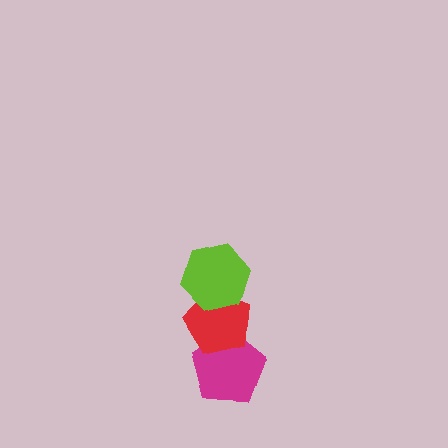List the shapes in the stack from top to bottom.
From top to bottom: the lime hexagon, the red pentagon, the magenta pentagon.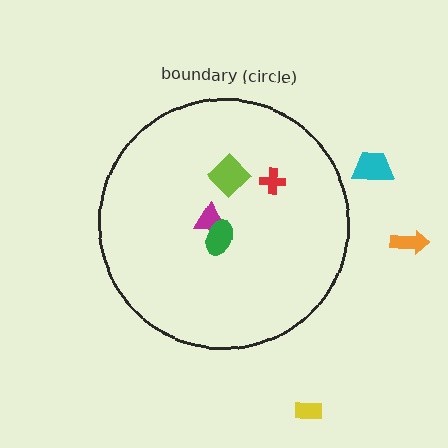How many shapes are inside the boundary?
4 inside, 3 outside.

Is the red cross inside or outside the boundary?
Inside.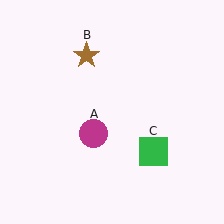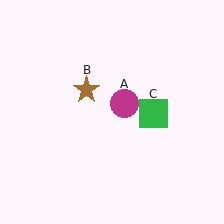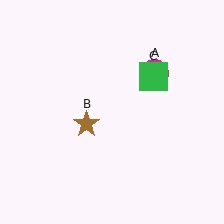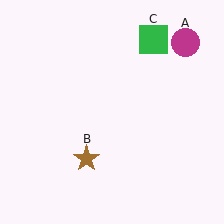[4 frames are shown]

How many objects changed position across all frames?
3 objects changed position: magenta circle (object A), brown star (object B), green square (object C).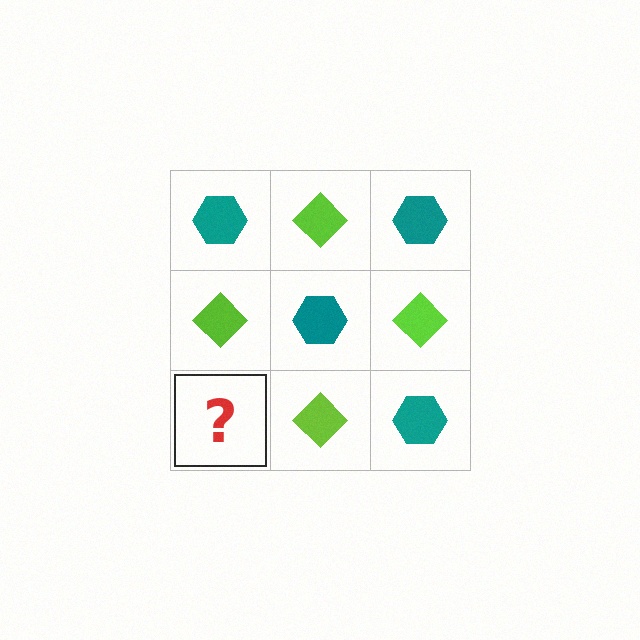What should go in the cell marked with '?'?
The missing cell should contain a teal hexagon.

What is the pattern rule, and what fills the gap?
The rule is that it alternates teal hexagon and lime diamond in a checkerboard pattern. The gap should be filled with a teal hexagon.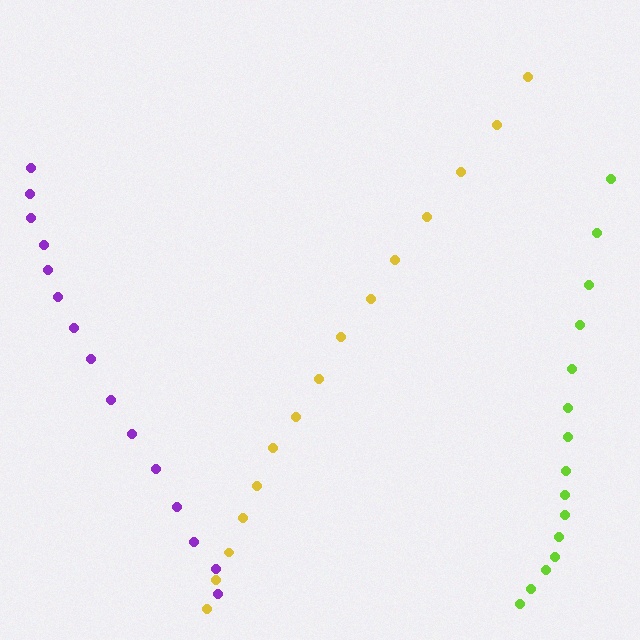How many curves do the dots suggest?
There are 3 distinct paths.